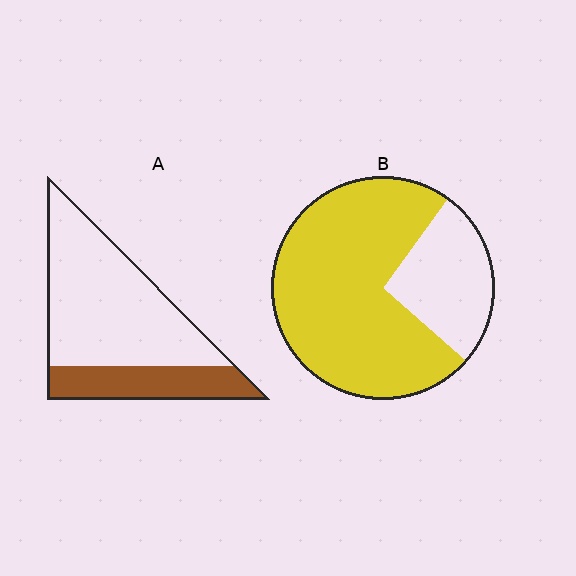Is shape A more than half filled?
No.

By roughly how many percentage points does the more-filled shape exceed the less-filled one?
By roughly 45 percentage points (B over A).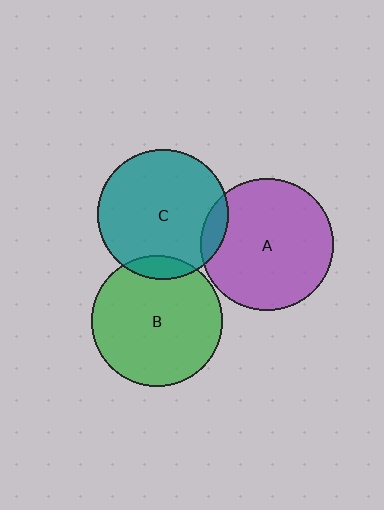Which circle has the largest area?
Circle A (purple).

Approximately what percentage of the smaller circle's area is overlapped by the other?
Approximately 10%.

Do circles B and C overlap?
Yes.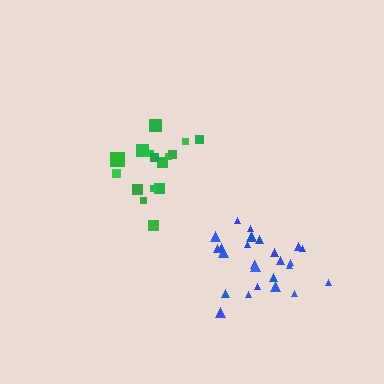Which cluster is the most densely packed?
Blue.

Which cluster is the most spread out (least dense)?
Green.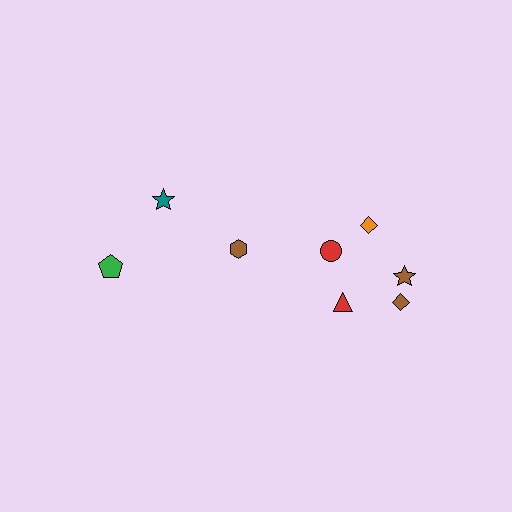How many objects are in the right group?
There are 5 objects.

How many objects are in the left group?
There are 3 objects.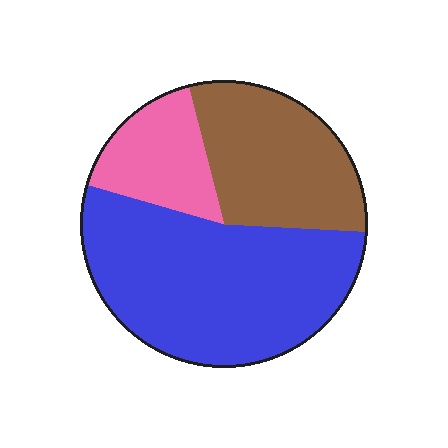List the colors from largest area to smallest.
From largest to smallest: blue, brown, pink.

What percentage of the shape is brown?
Brown takes up between a quarter and a half of the shape.